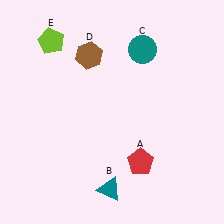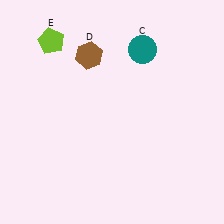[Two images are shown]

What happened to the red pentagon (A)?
The red pentagon (A) was removed in Image 2. It was in the bottom-right area of Image 1.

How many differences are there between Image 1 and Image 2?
There are 2 differences between the two images.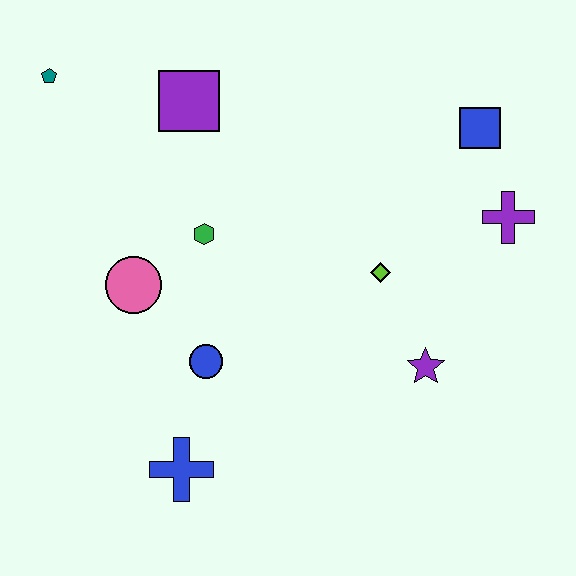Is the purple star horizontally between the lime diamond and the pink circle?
No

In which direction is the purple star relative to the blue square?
The purple star is below the blue square.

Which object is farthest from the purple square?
The blue cross is farthest from the purple square.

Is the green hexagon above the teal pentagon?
No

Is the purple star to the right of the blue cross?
Yes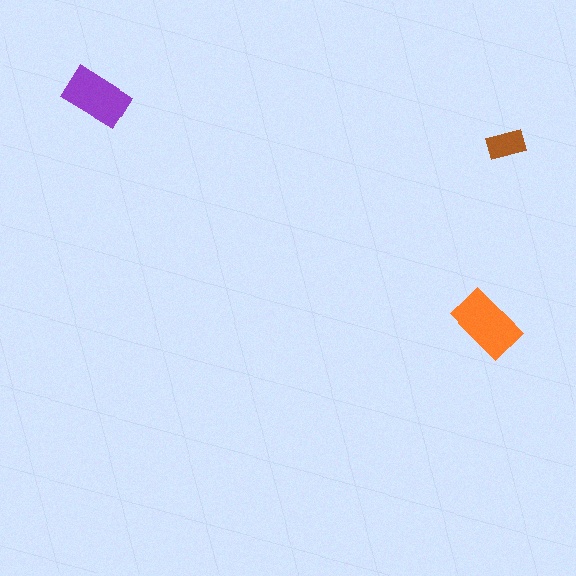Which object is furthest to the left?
The purple rectangle is leftmost.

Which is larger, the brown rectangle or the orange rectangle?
The orange one.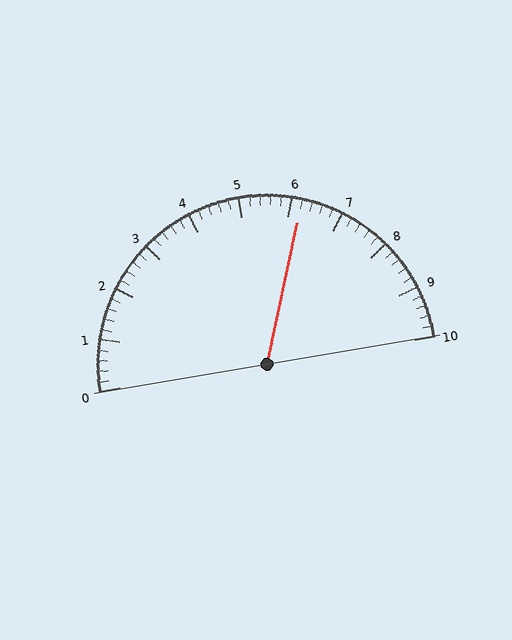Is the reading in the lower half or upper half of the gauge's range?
The reading is in the upper half of the range (0 to 10).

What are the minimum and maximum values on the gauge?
The gauge ranges from 0 to 10.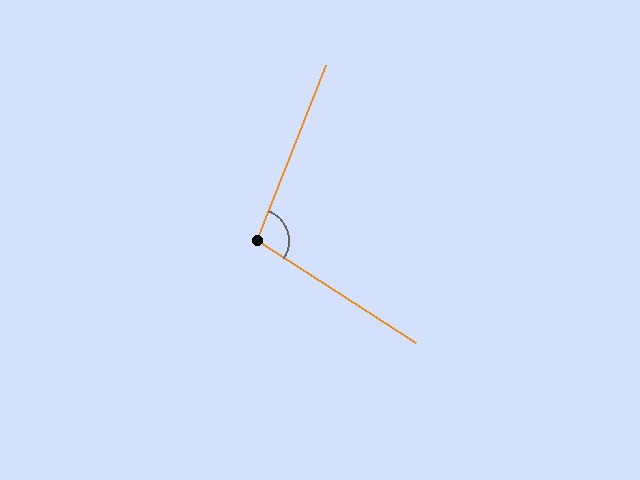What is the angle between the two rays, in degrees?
Approximately 101 degrees.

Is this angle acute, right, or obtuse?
It is obtuse.